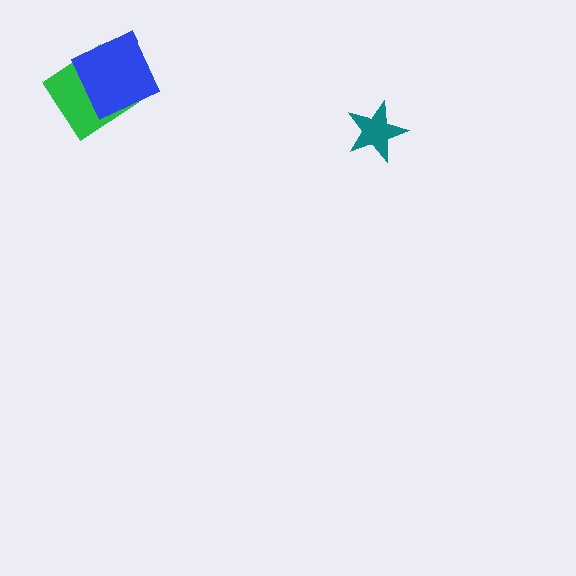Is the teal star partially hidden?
No, no other shape covers it.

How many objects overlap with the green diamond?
1 object overlaps with the green diamond.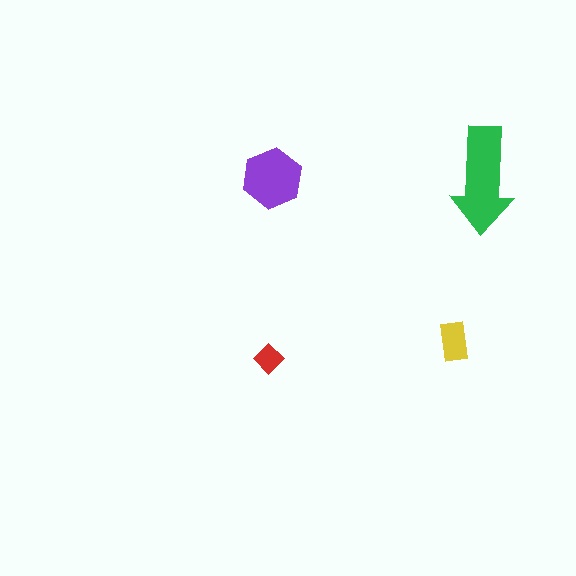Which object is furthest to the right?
The green arrow is rightmost.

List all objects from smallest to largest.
The red diamond, the yellow rectangle, the purple hexagon, the green arrow.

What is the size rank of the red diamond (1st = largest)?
4th.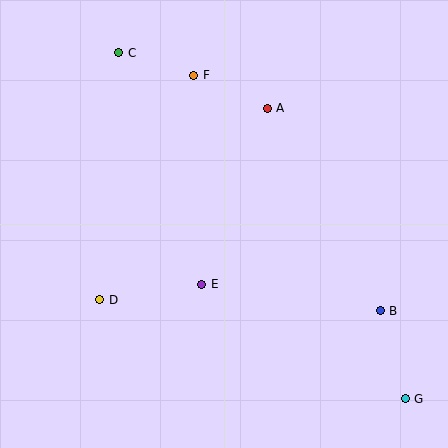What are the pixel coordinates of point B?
Point B is at (380, 311).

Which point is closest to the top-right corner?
Point A is closest to the top-right corner.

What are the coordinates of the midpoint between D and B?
The midpoint between D and B is at (240, 305).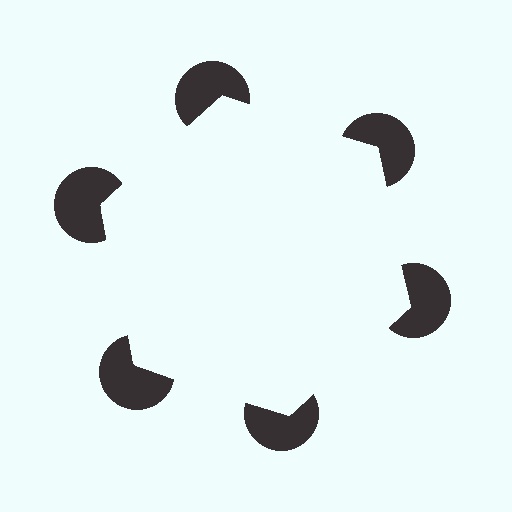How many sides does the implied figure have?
6 sides.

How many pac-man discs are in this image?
There are 6 — one at each vertex of the illusory hexagon.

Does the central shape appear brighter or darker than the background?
It typically appears slightly brighter than the background, even though no actual brightness change is drawn.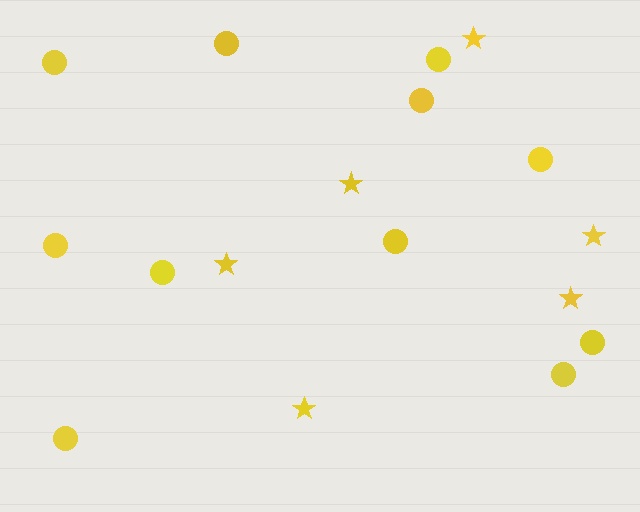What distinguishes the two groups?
There are 2 groups: one group of circles (11) and one group of stars (6).